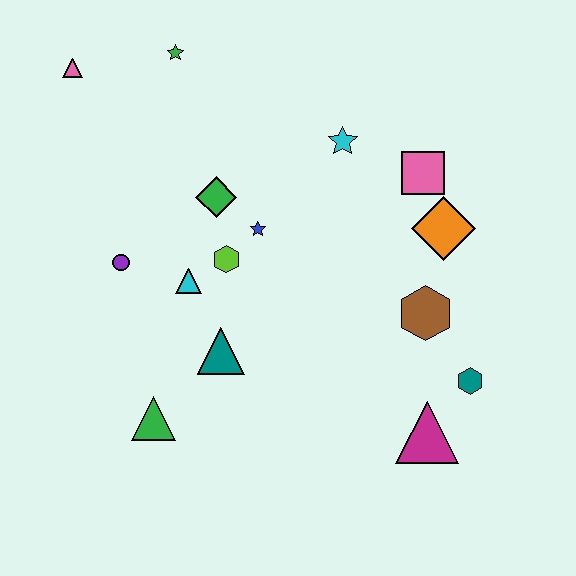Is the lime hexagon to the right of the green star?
Yes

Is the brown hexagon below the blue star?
Yes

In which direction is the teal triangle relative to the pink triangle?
The teal triangle is below the pink triangle.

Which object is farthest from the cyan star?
The green triangle is farthest from the cyan star.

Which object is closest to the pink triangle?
The green star is closest to the pink triangle.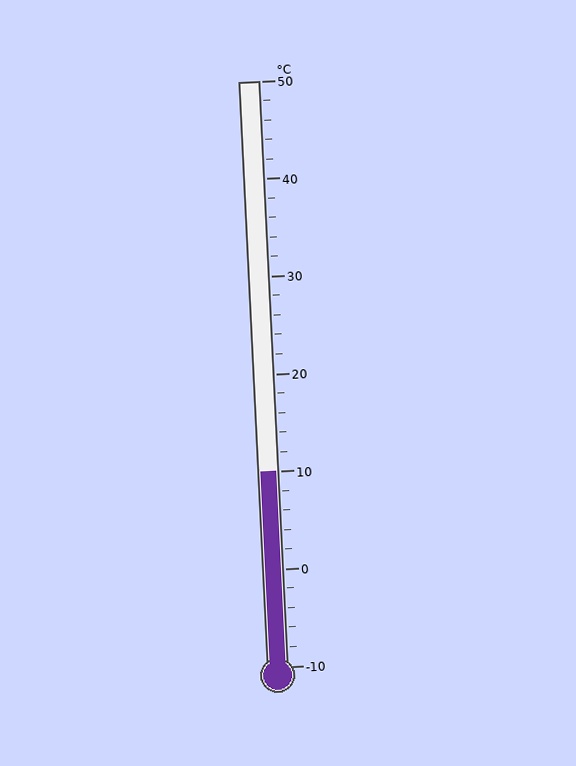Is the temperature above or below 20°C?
The temperature is below 20°C.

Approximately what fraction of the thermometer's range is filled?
The thermometer is filled to approximately 35% of its range.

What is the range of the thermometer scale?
The thermometer scale ranges from -10°C to 50°C.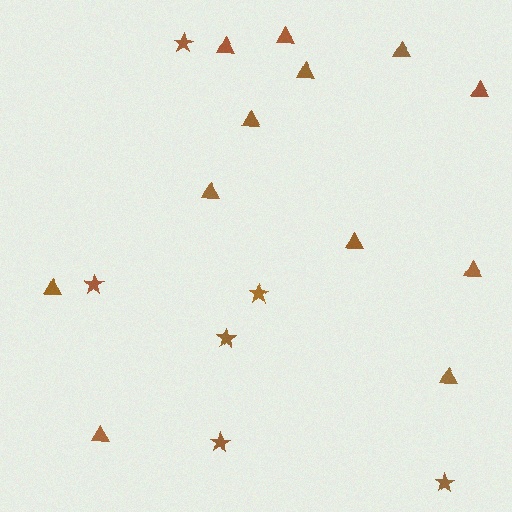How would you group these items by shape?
There are 2 groups: one group of stars (6) and one group of triangles (12).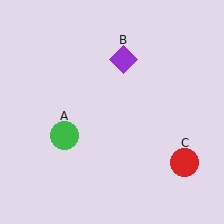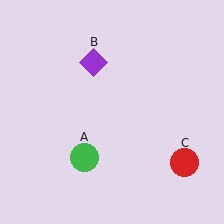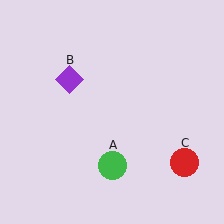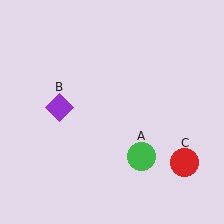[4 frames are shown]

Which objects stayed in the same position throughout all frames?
Red circle (object C) remained stationary.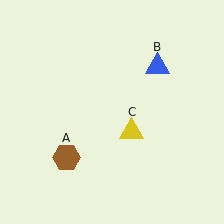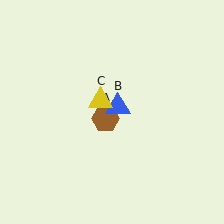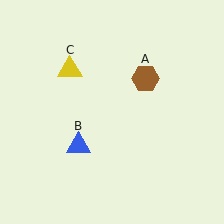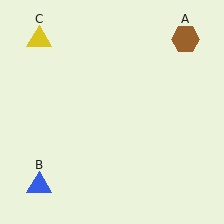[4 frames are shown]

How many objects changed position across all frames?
3 objects changed position: brown hexagon (object A), blue triangle (object B), yellow triangle (object C).